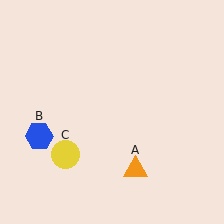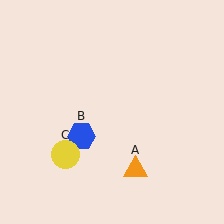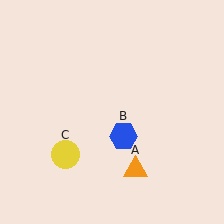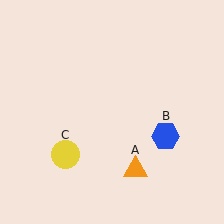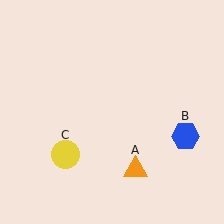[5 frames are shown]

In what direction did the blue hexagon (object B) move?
The blue hexagon (object B) moved right.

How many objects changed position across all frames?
1 object changed position: blue hexagon (object B).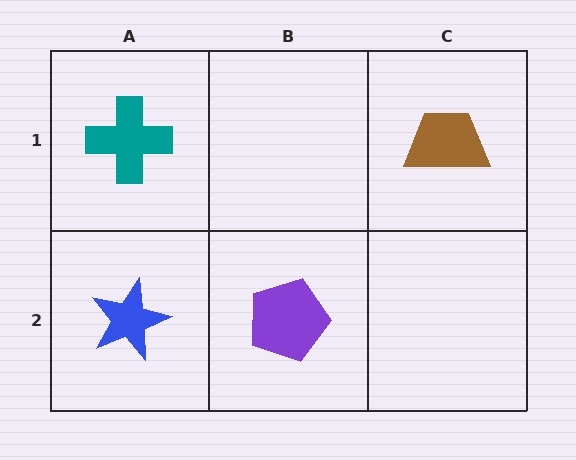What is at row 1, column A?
A teal cross.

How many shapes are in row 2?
2 shapes.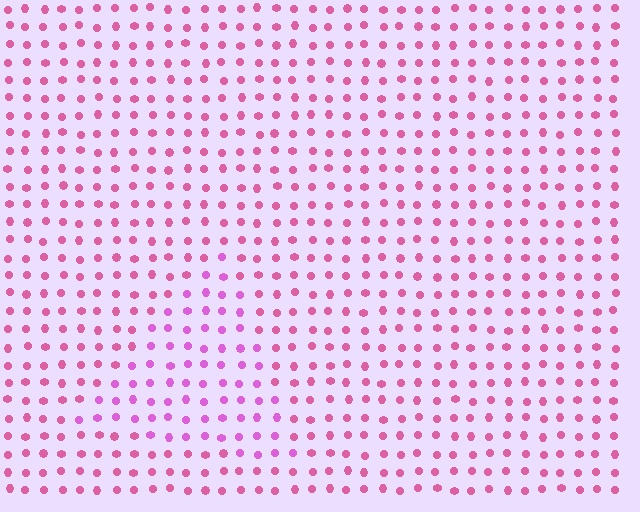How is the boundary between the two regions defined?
The boundary is defined purely by a slight shift in hue (about 27 degrees). Spacing, size, and orientation are identical on both sides.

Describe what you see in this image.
The image is filled with small pink elements in a uniform arrangement. A triangle-shaped region is visible where the elements are tinted to a slightly different hue, forming a subtle color boundary.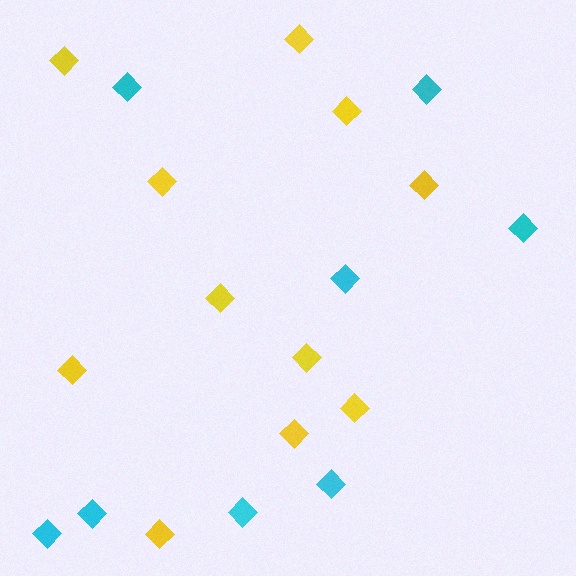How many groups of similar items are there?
There are 2 groups: one group of cyan diamonds (8) and one group of yellow diamonds (11).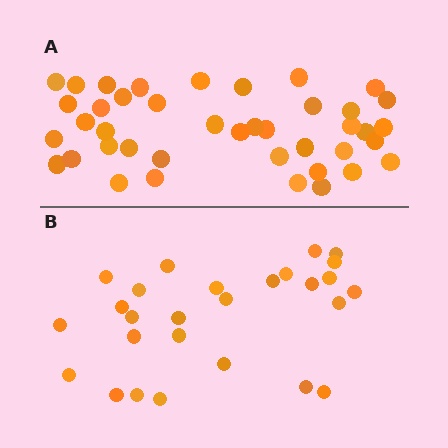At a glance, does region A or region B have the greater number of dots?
Region A (the top region) has more dots.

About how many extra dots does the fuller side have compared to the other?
Region A has approximately 15 more dots than region B.